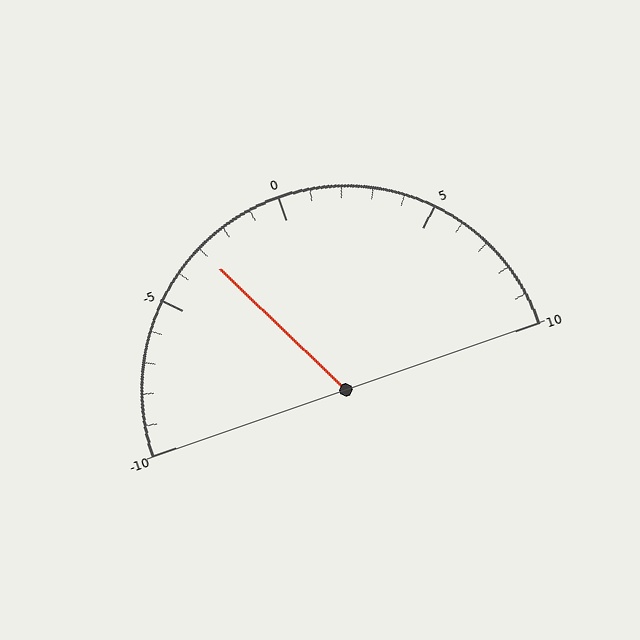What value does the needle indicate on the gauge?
The needle indicates approximately -3.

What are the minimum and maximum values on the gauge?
The gauge ranges from -10 to 10.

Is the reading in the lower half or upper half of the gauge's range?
The reading is in the lower half of the range (-10 to 10).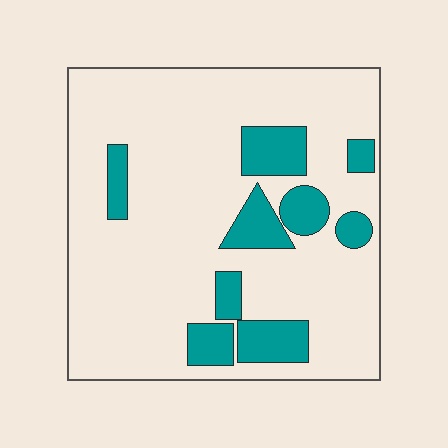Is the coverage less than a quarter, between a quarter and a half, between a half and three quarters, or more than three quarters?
Less than a quarter.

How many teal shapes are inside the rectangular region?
9.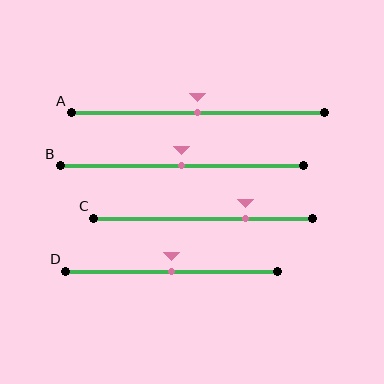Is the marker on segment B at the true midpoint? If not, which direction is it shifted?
Yes, the marker on segment B is at the true midpoint.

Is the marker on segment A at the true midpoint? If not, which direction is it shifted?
Yes, the marker on segment A is at the true midpoint.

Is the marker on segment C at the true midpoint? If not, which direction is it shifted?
No, the marker on segment C is shifted to the right by about 19% of the segment length.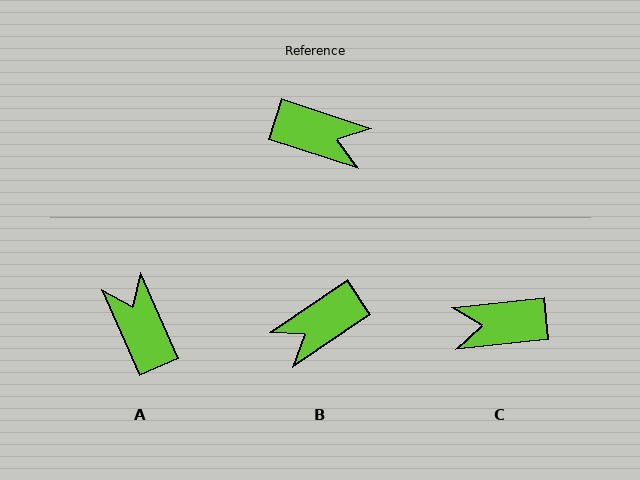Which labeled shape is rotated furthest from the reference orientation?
C, about 156 degrees away.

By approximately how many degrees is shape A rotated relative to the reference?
Approximately 132 degrees counter-clockwise.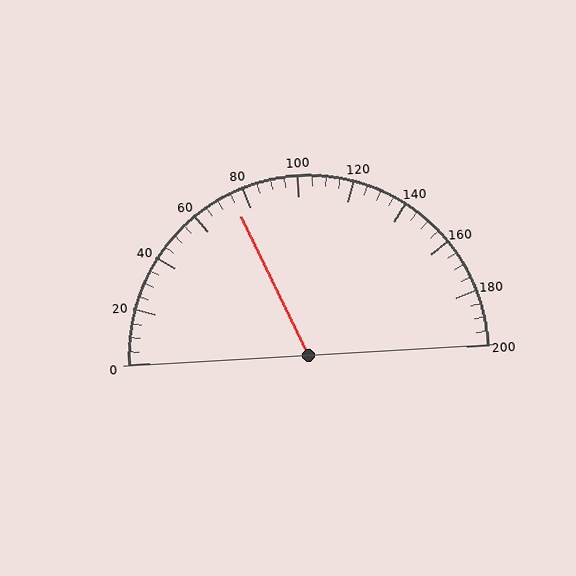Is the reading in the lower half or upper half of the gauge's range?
The reading is in the lower half of the range (0 to 200).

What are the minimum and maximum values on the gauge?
The gauge ranges from 0 to 200.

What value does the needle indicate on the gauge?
The needle indicates approximately 75.